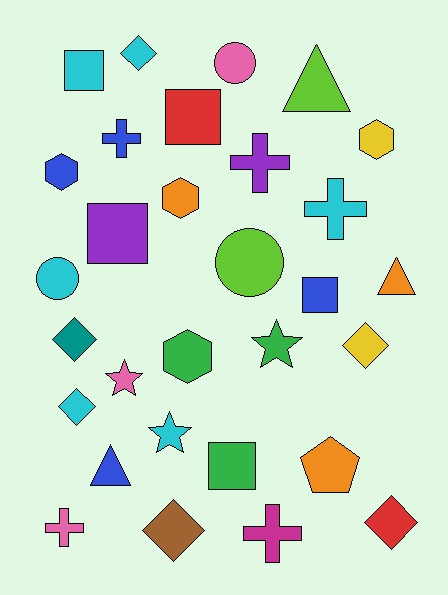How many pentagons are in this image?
There is 1 pentagon.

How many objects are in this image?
There are 30 objects.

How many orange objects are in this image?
There are 3 orange objects.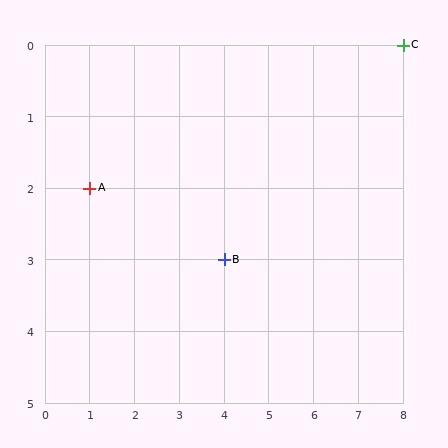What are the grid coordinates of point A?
Point A is at grid coordinates (1, 2).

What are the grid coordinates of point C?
Point C is at grid coordinates (8, 0).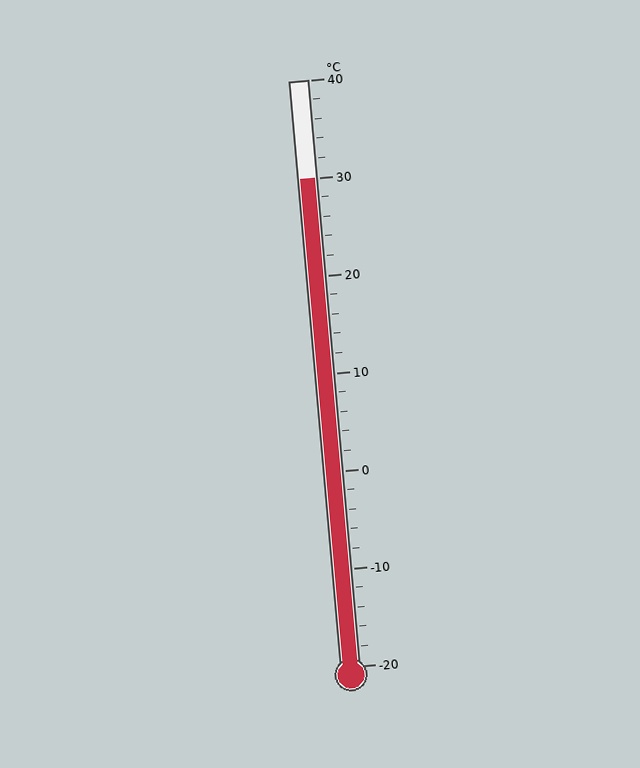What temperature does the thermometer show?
The thermometer shows approximately 30°C.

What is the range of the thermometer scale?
The thermometer scale ranges from -20°C to 40°C.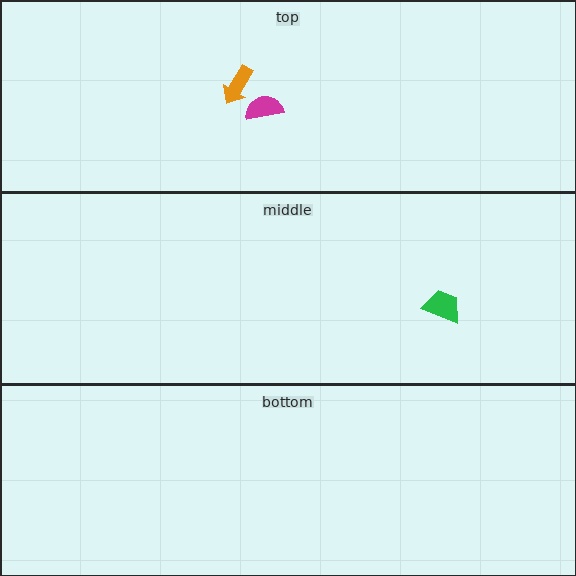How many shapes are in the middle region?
1.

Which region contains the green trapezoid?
The middle region.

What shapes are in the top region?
The orange arrow, the magenta semicircle.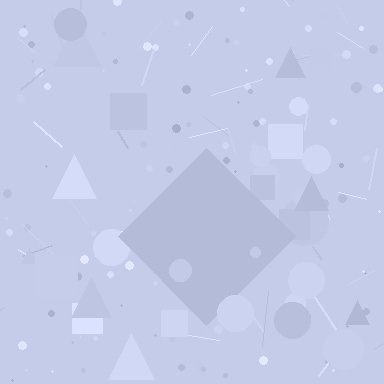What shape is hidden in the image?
A diamond is hidden in the image.